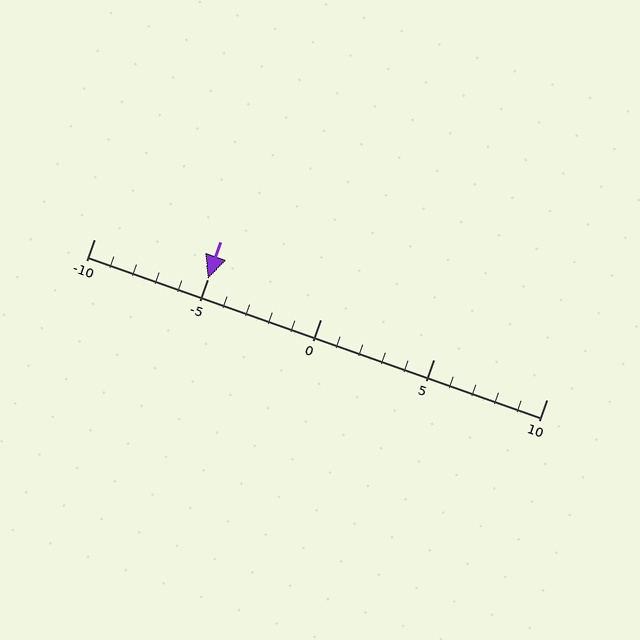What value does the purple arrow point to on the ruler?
The purple arrow points to approximately -5.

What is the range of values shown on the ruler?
The ruler shows values from -10 to 10.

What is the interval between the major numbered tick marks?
The major tick marks are spaced 5 units apart.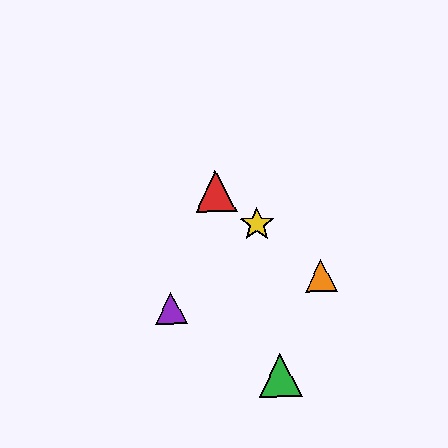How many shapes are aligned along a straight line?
4 shapes (the red triangle, the blue star, the yellow star, the orange triangle) are aligned along a straight line.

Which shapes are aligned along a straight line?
The red triangle, the blue star, the yellow star, the orange triangle are aligned along a straight line.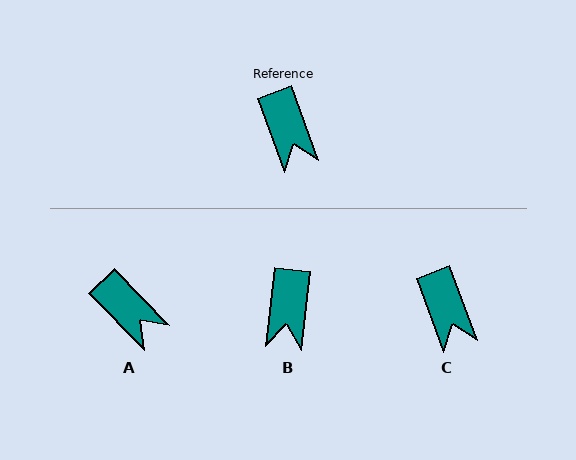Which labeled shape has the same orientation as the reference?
C.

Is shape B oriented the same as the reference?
No, it is off by about 27 degrees.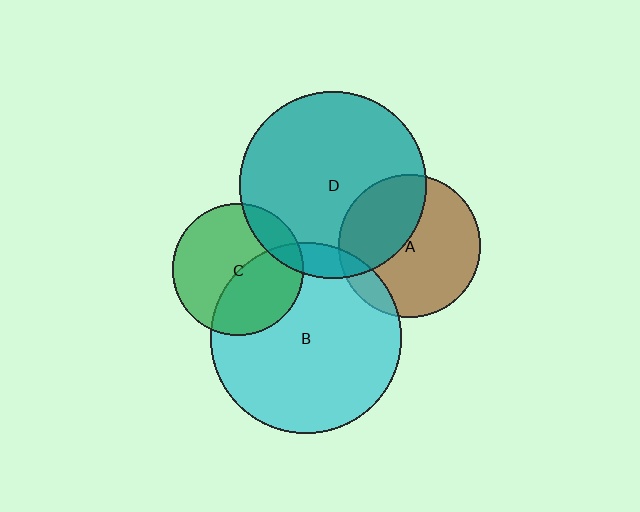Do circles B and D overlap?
Yes.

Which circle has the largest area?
Circle B (cyan).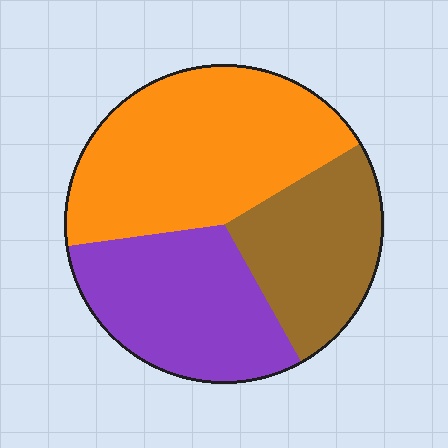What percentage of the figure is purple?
Purple takes up about one third (1/3) of the figure.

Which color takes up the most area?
Orange, at roughly 45%.